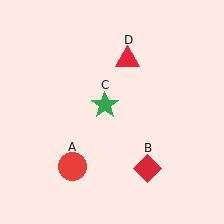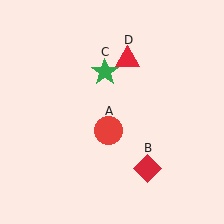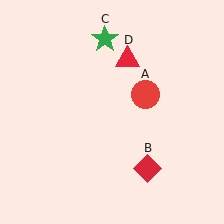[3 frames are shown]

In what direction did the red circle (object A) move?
The red circle (object A) moved up and to the right.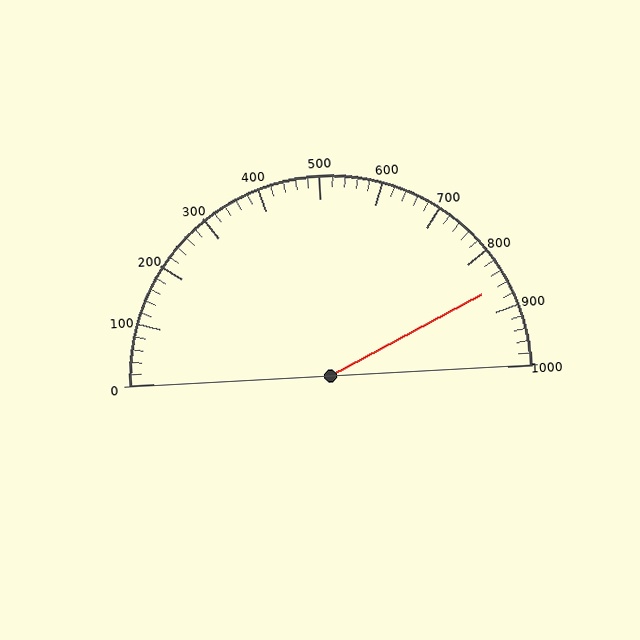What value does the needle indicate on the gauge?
The needle indicates approximately 860.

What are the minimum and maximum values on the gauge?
The gauge ranges from 0 to 1000.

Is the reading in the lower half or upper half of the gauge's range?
The reading is in the upper half of the range (0 to 1000).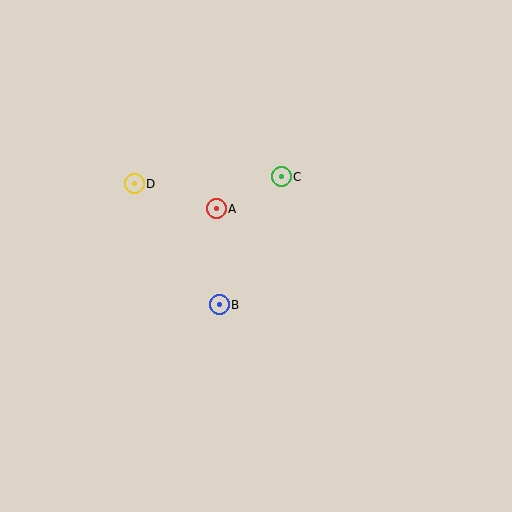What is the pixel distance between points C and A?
The distance between C and A is 72 pixels.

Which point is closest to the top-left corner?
Point D is closest to the top-left corner.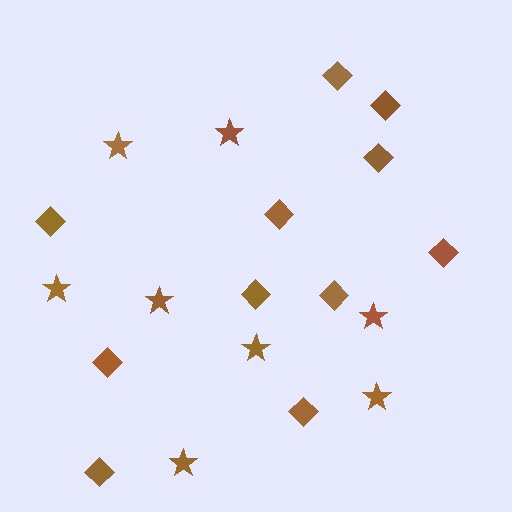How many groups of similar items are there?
There are 2 groups: one group of stars (8) and one group of diamonds (11).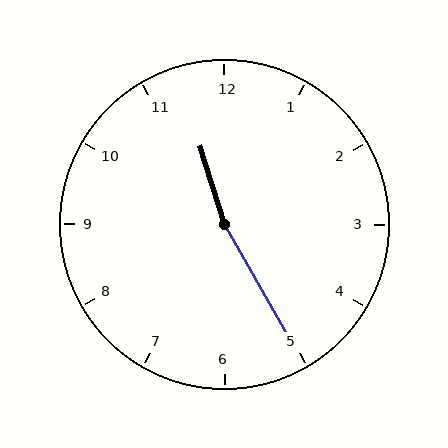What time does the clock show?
11:25.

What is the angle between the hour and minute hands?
Approximately 168 degrees.